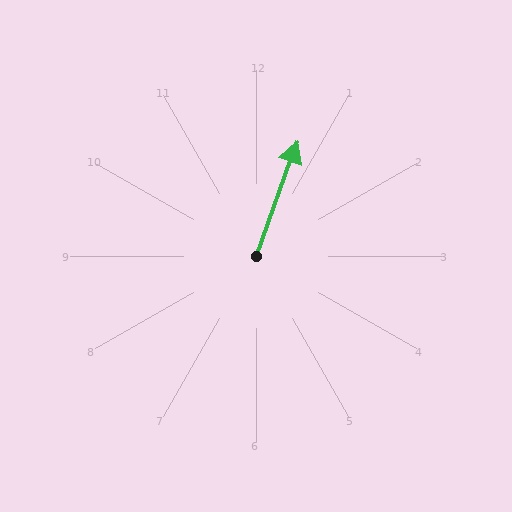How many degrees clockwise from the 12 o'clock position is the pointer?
Approximately 20 degrees.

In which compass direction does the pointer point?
North.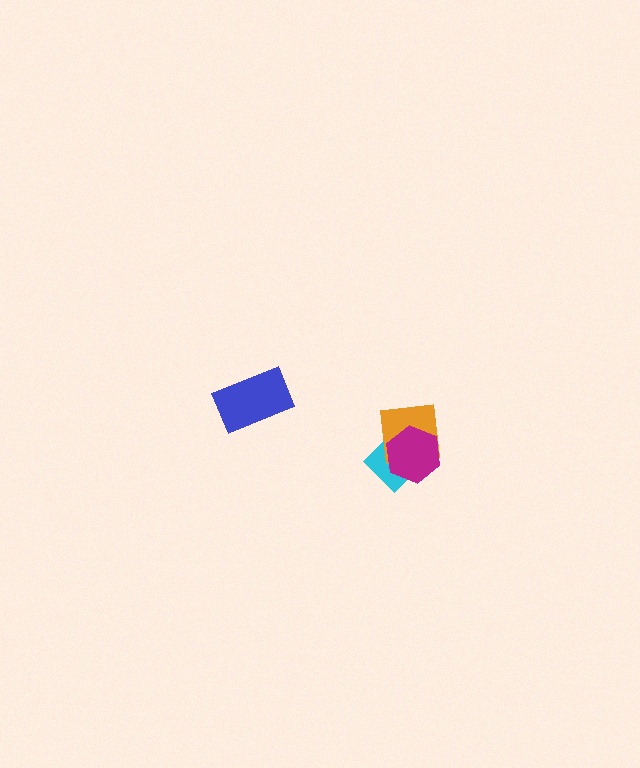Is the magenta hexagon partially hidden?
No, no other shape covers it.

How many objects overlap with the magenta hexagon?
2 objects overlap with the magenta hexagon.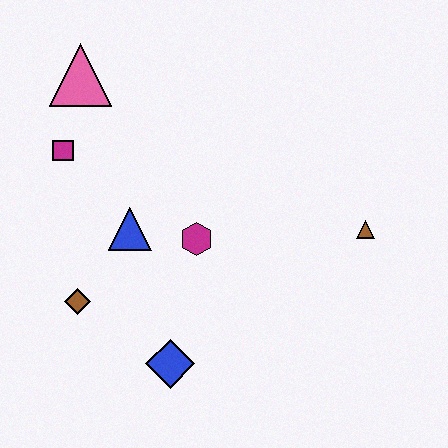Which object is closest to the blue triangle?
The magenta hexagon is closest to the blue triangle.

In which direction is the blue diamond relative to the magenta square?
The blue diamond is below the magenta square.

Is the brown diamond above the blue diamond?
Yes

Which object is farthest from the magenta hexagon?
The pink triangle is farthest from the magenta hexagon.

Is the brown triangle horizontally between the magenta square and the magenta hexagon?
No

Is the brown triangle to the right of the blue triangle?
Yes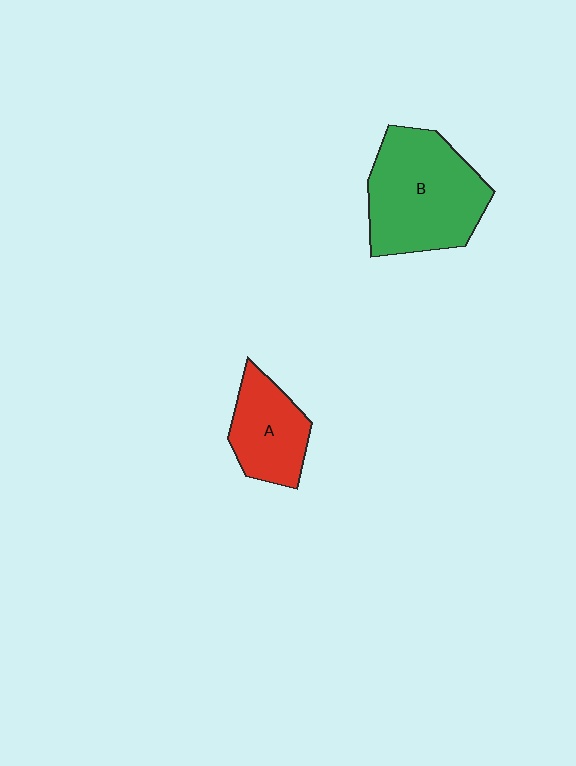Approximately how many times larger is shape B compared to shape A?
Approximately 1.8 times.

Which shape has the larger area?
Shape B (green).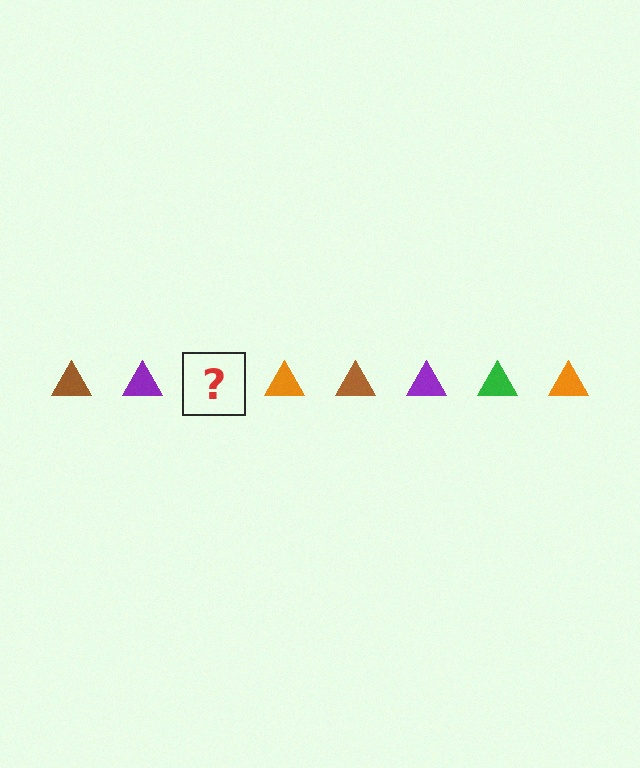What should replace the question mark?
The question mark should be replaced with a green triangle.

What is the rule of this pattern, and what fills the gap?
The rule is that the pattern cycles through brown, purple, green, orange triangles. The gap should be filled with a green triangle.